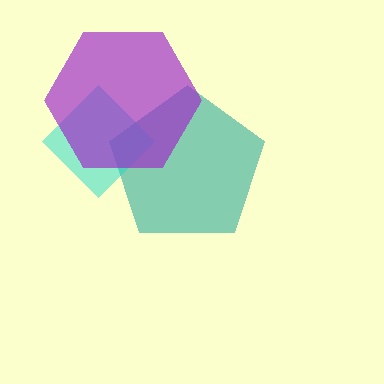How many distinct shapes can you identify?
There are 3 distinct shapes: a teal pentagon, a cyan diamond, a purple hexagon.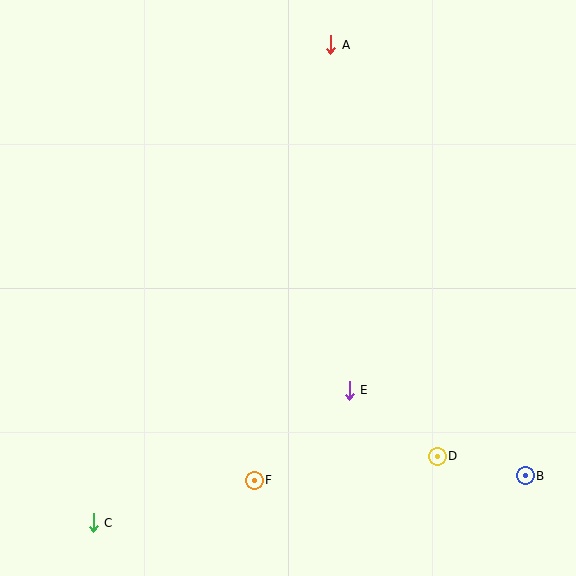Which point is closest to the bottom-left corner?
Point C is closest to the bottom-left corner.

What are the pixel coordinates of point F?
Point F is at (254, 480).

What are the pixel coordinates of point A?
Point A is at (331, 45).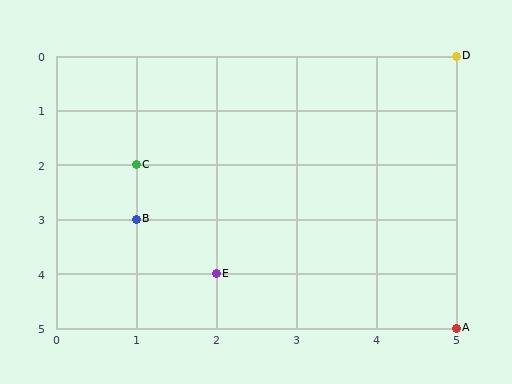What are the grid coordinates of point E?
Point E is at grid coordinates (2, 4).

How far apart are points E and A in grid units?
Points E and A are 3 columns and 1 row apart (about 3.2 grid units diagonally).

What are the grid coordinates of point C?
Point C is at grid coordinates (1, 2).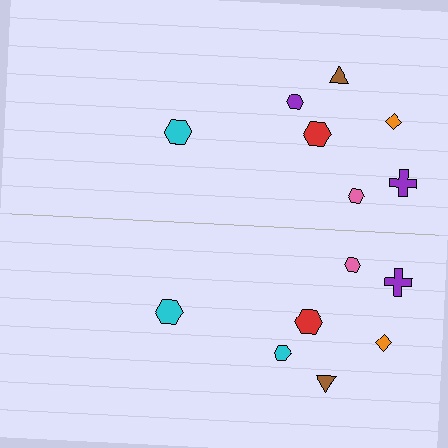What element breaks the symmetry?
The cyan hexagon on the bottom side breaks the symmetry — its mirror counterpart is purple.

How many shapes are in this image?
There are 14 shapes in this image.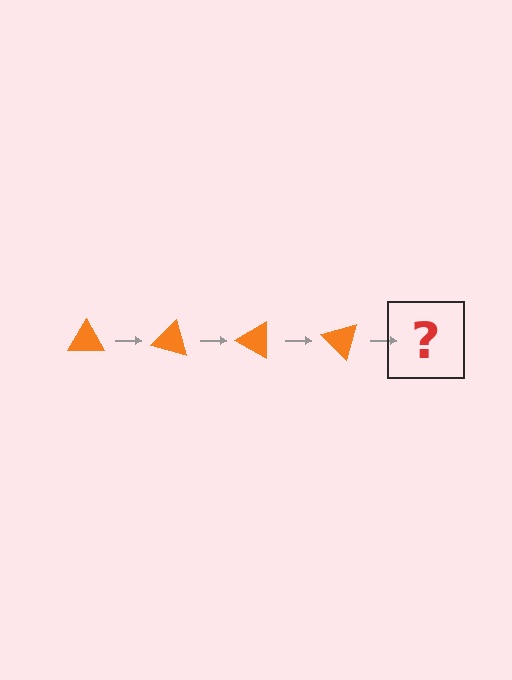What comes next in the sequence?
The next element should be an orange triangle rotated 60 degrees.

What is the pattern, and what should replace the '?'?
The pattern is that the triangle rotates 15 degrees each step. The '?' should be an orange triangle rotated 60 degrees.